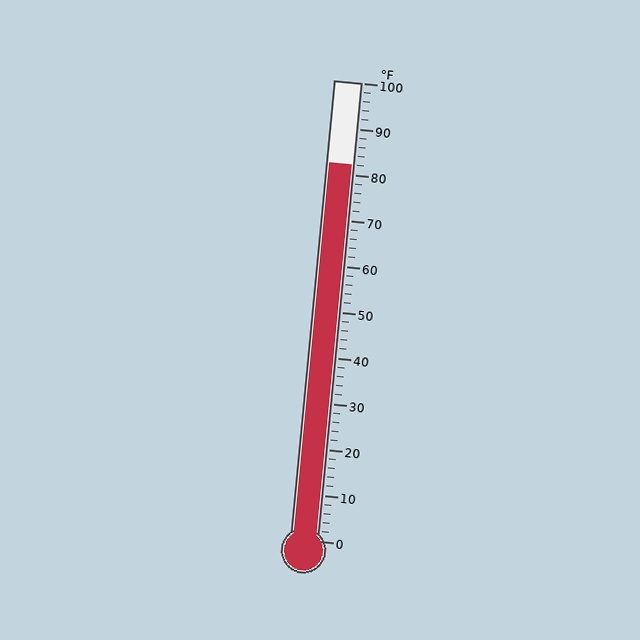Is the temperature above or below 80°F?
The temperature is above 80°F.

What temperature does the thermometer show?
The thermometer shows approximately 82°F.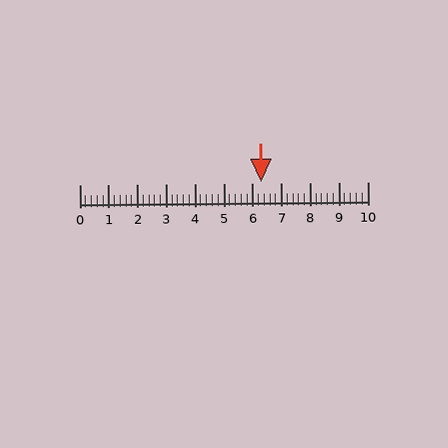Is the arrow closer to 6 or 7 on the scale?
The arrow is closer to 6.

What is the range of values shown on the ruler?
The ruler shows values from 0 to 10.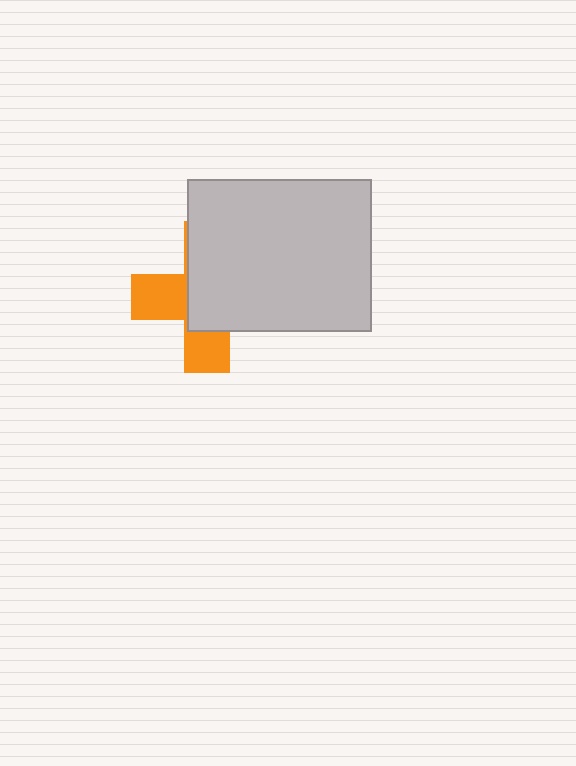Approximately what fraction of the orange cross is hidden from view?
Roughly 60% of the orange cross is hidden behind the light gray rectangle.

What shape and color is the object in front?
The object in front is a light gray rectangle.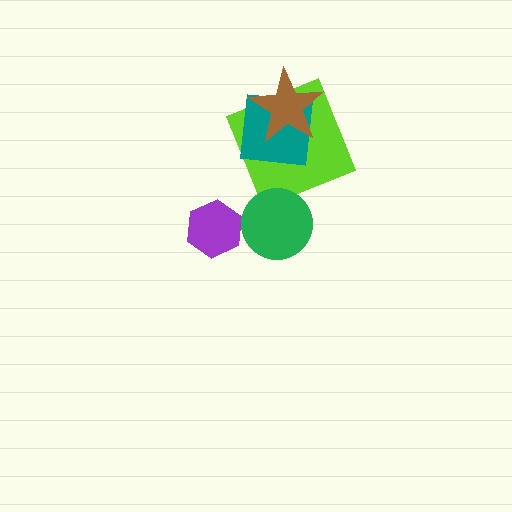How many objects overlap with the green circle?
0 objects overlap with the green circle.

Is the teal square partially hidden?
Yes, it is partially covered by another shape.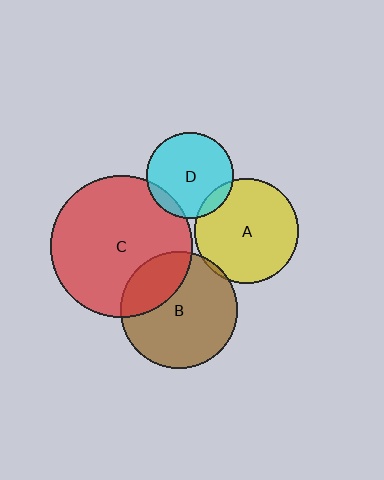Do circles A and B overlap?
Yes.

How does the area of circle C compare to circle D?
Approximately 2.7 times.